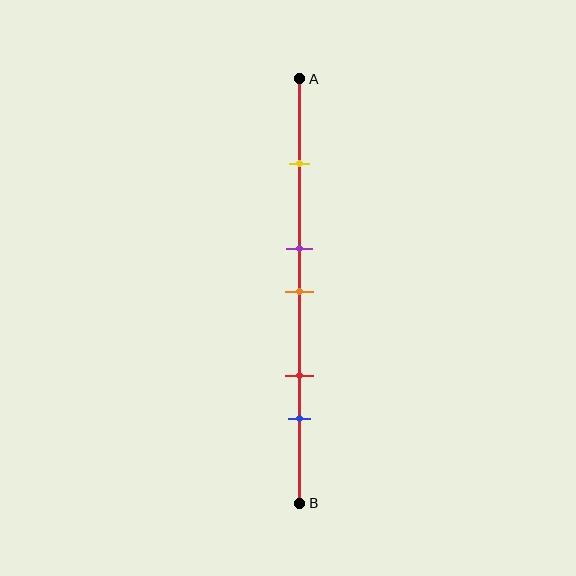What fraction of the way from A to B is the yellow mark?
The yellow mark is approximately 20% (0.2) of the way from A to B.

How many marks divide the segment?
There are 5 marks dividing the segment.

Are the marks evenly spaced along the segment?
No, the marks are not evenly spaced.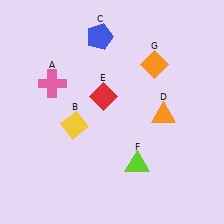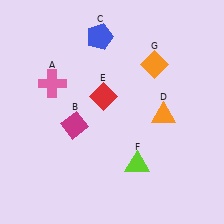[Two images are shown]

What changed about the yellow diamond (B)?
In Image 1, B is yellow. In Image 2, it changed to magenta.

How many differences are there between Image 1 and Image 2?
There is 1 difference between the two images.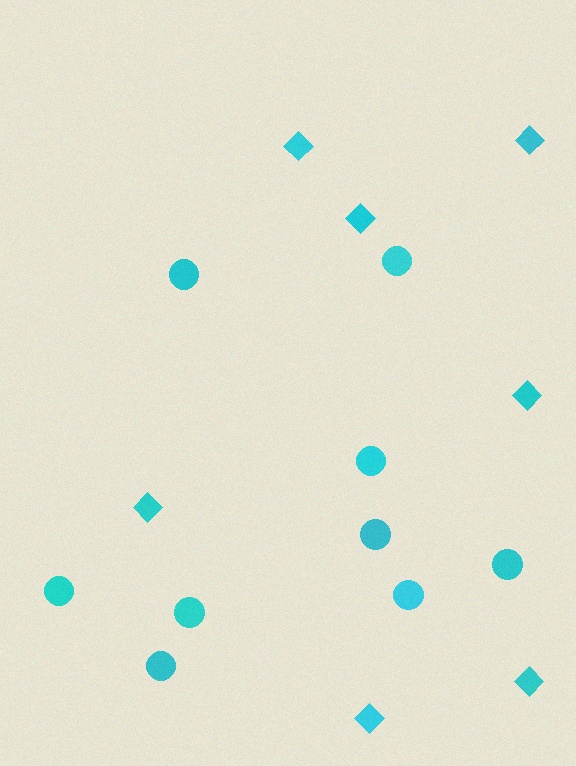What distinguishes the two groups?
There are 2 groups: one group of circles (9) and one group of diamonds (7).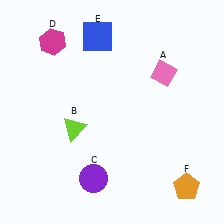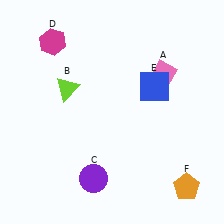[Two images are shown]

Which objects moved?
The objects that moved are: the lime triangle (B), the blue square (E).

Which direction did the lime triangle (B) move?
The lime triangle (B) moved up.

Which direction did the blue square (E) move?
The blue square (E) moved right.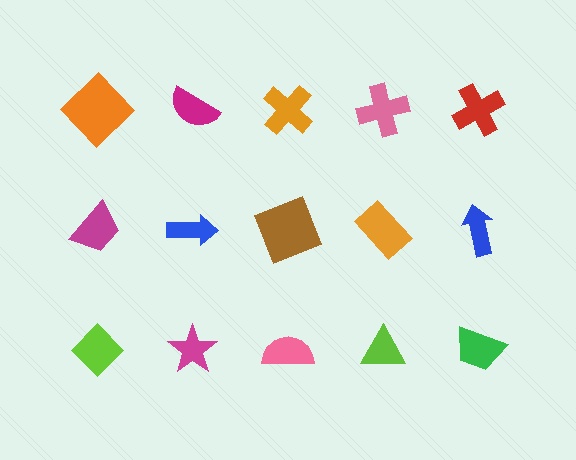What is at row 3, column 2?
A magenta star.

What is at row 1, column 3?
An orange cross.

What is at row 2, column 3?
A brown square.